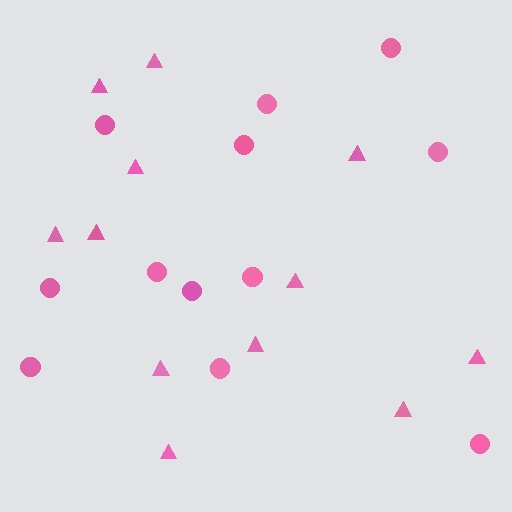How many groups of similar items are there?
There are 2 groups: one group of triangles (12) and one group of circles (12).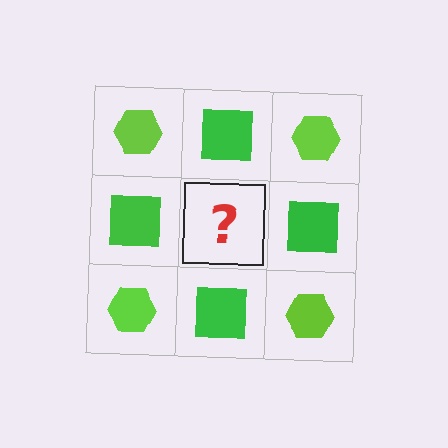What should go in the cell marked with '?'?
The missing cell should contain a lime hexagon.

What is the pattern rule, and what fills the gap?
The rule is that it alternates lime hexagon and green square in a checkerboard pattern. The gap should be filled with a lime hexagon.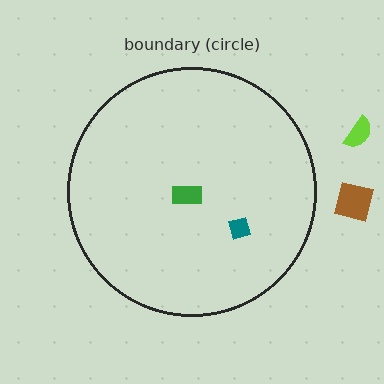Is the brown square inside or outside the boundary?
Outside.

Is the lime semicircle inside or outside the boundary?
Outside.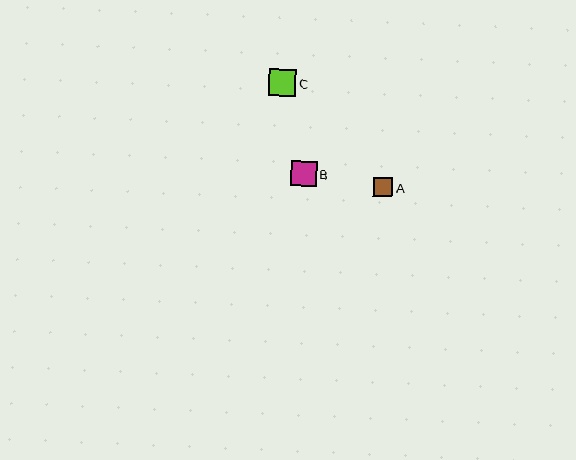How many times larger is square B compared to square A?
Square B is approximately 1.3 times the size of square A.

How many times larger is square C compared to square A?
Square C is approximately 1.4 times the size of square A.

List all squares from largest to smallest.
From largest to smallest: C, B, A.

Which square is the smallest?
Square A is the smallest with a size of approximately 20 pixels.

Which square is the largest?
Square C is the largest with a size of approximately 27 pixels.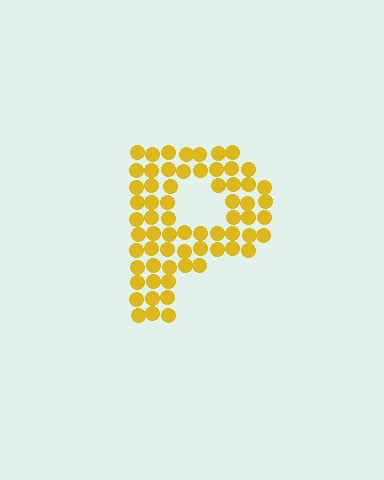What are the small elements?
The small elements are circles.